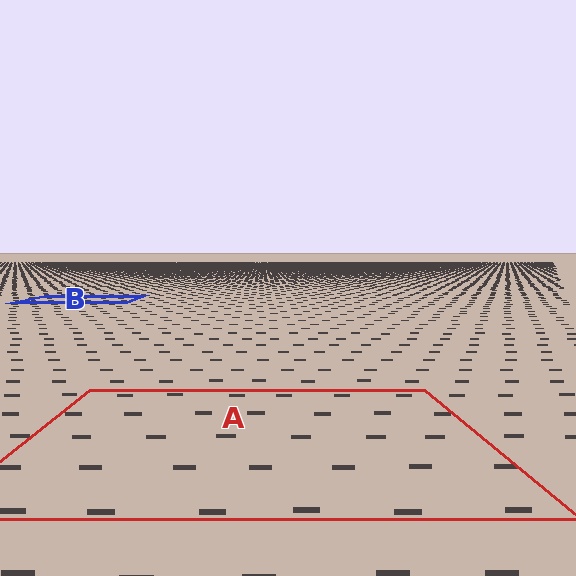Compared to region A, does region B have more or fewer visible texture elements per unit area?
Region B has more texture elements per unit area — they are packed more densely because it is farther away.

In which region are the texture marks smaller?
The texture marks are smaller in region B, because it is farther away.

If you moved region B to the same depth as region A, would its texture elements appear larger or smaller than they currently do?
They would appear larger. At a closer depth, the same texture elements are projected at a bigger on-screen size.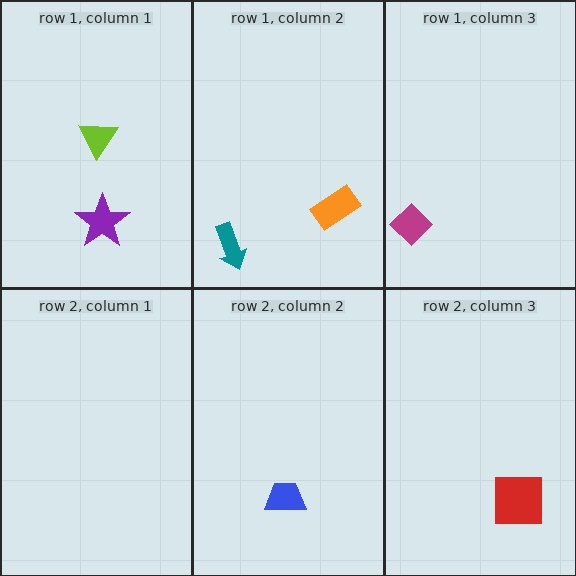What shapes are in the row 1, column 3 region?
The magenta diamond.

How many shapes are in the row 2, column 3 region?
1.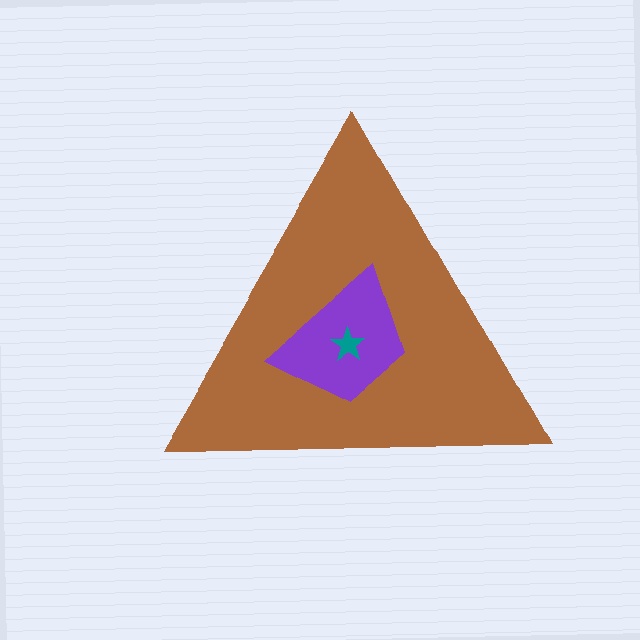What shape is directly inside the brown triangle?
The purple trapezoid.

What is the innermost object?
The teal star.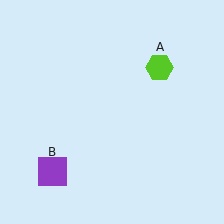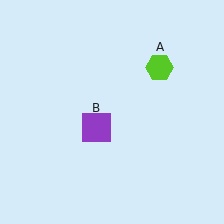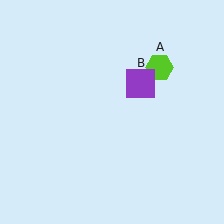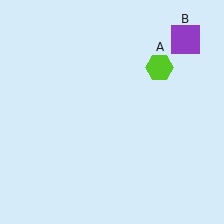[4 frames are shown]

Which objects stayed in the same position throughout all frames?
Lime hexagon (object A) remained stationary.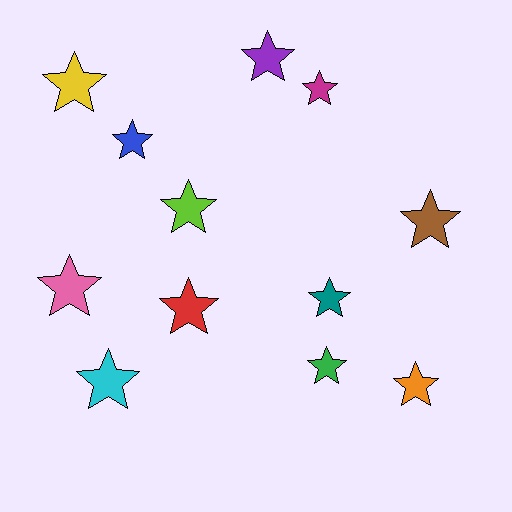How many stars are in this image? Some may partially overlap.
There are 12 stars.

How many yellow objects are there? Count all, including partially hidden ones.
There is 1 yellow object.